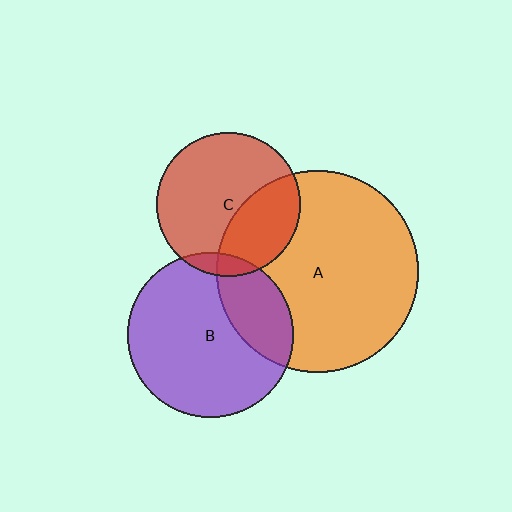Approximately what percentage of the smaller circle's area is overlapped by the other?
Approximately 35%.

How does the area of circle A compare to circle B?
Approximately 1.5 times.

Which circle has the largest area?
Circle A (orange).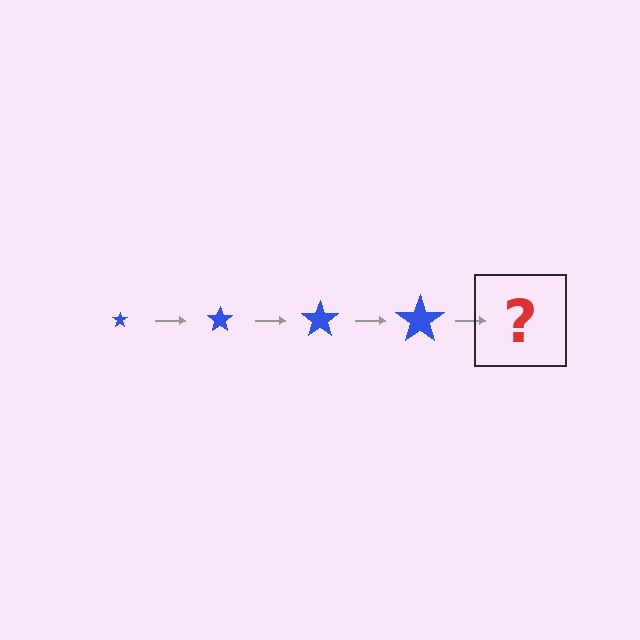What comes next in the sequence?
The next element should be a blue star, larger than the previous one.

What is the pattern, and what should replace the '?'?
The pattern is that the star gets progressively larger each step. The '?' should be a blue star, larger than the previous one.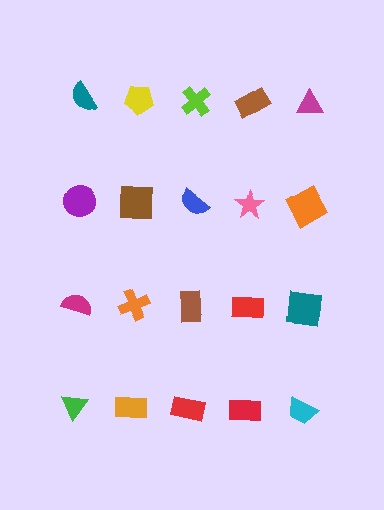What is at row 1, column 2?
A yellow pentagon.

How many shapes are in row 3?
5 shapes.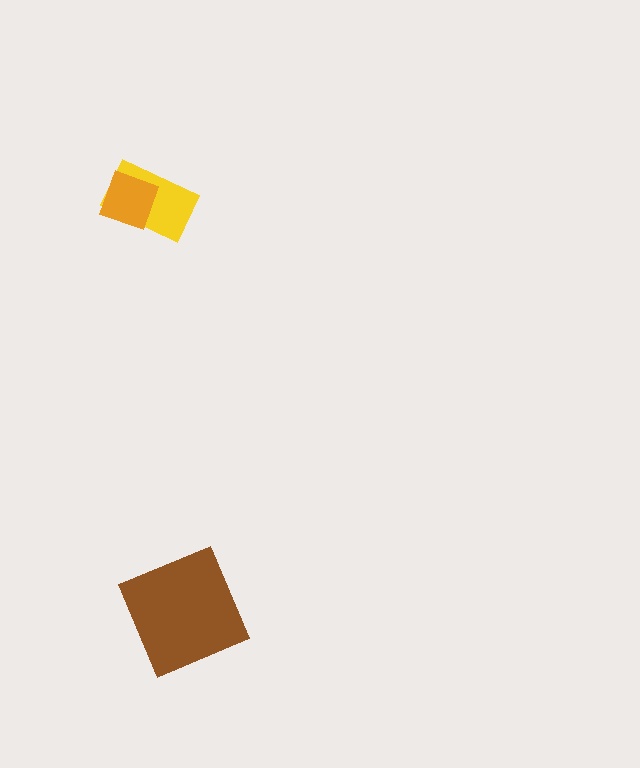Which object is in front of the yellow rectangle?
The orange diamond is in front of the yellow rectangle.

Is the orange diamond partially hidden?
No, no other shape covers it.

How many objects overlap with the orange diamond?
1 object overlaps with the orange diamond.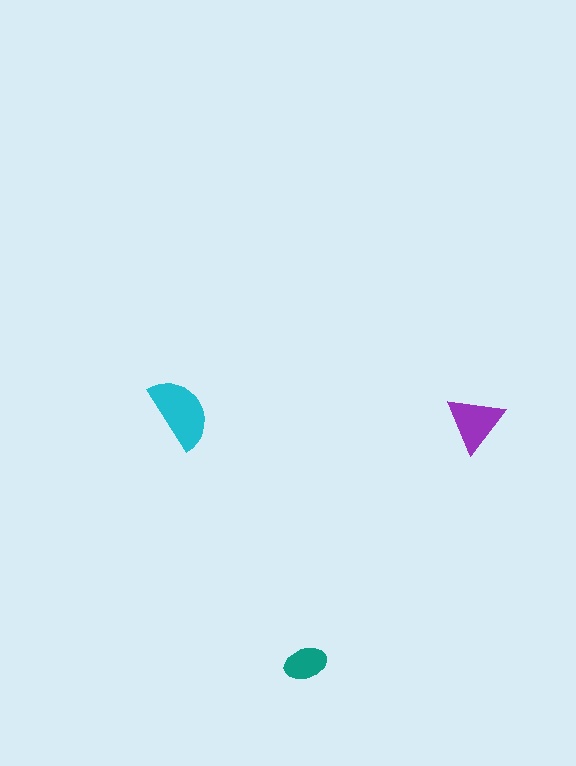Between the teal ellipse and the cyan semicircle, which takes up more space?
The cyan semicircle.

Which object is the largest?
The cyan semicircle.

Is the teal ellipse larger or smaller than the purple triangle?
Smaller.